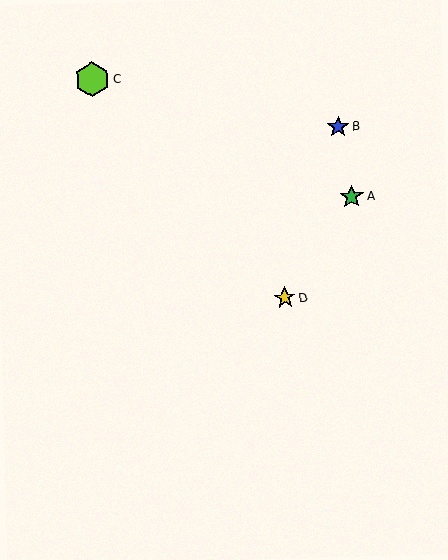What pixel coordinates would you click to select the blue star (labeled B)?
Click at (338, 127) to select the blue star B.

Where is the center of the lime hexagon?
The center of the lime hexagon is at (92, 80).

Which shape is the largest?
The lime hexagon (labeled C) is the largest.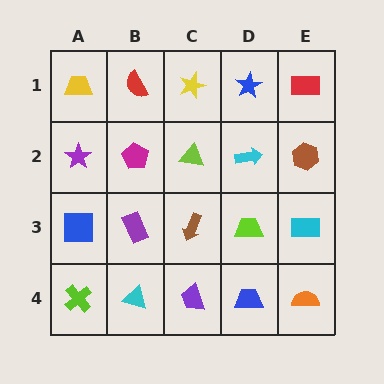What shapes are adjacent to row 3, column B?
A magenta pentagon (row 2, column B), a cyan triangle (row 4, column B), a blue square (row 3, column A), a brown arrow (row 3, column C).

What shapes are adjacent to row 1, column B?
A magenta pentagon (row 2, column B), a yellow trapezoid (row 1, column A), a yellow star (row 1, column C).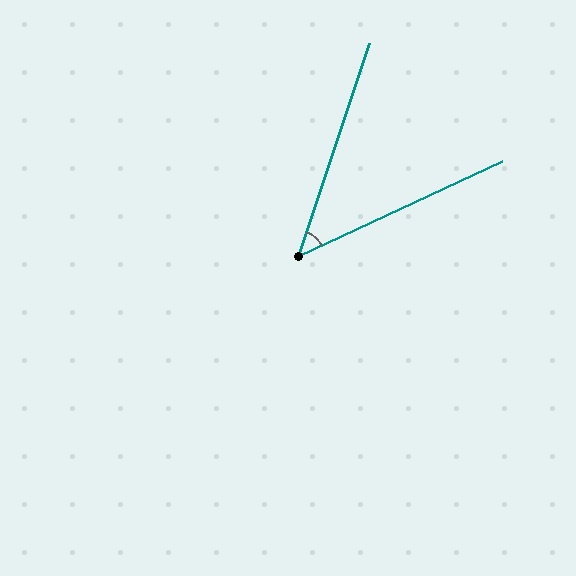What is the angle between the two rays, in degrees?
Approximately 47 degrees.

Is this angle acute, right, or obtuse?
It is acute.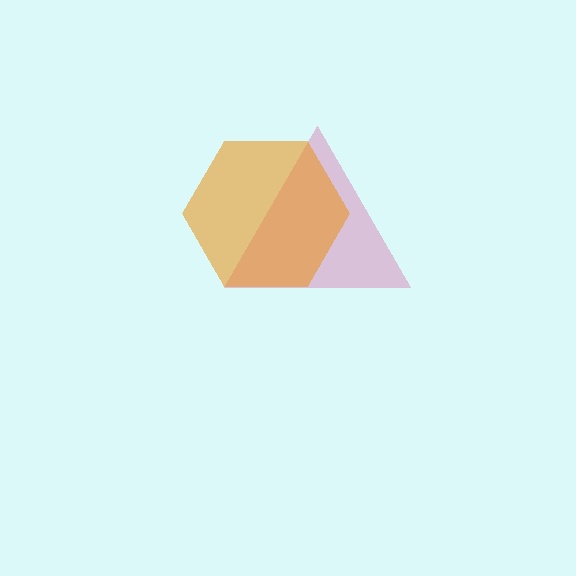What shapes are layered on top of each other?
The layered shapes are: a pink triangle, an orange hexagon.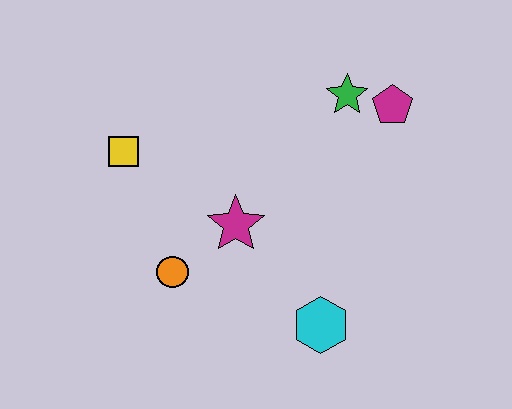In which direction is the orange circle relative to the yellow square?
The orange circle is below the yellow square.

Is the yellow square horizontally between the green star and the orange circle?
No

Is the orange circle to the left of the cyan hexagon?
Yes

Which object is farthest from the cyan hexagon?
The yellow square is farthest from the cyan hexagon.